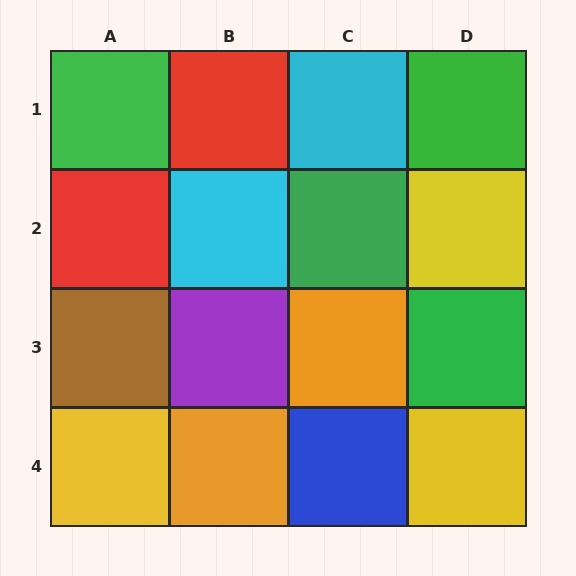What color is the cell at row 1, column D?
Green.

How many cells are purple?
1 cell is purple.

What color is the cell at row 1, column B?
Red.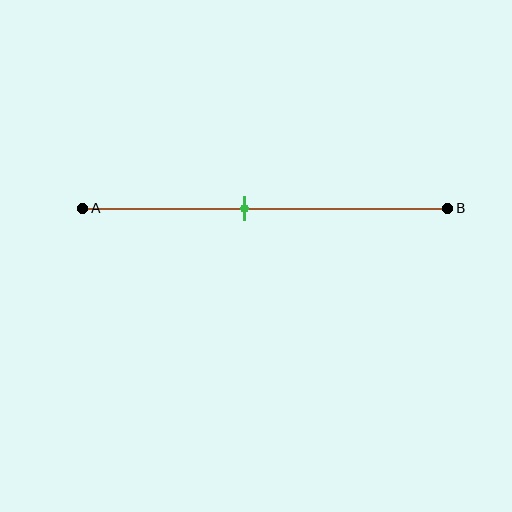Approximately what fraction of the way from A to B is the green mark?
The green mark is approximately 45% of the way from A to B.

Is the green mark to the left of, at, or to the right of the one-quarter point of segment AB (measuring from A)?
The green mark is to the right of the one-quarter point of segment AB.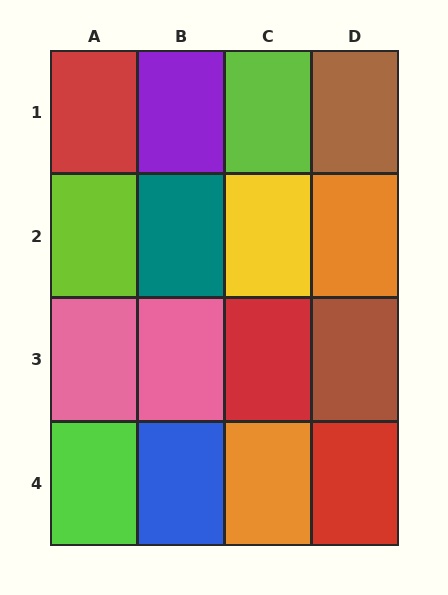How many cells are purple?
1 cell is purple.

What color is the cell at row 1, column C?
Lime.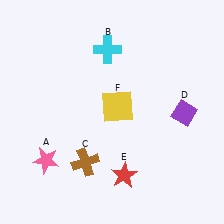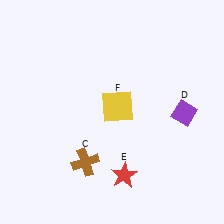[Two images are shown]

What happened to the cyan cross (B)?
The cyan cross (B) was removed in Image 2. It was in the top-left area of Image 1.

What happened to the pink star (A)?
The pink star (A) was removed in Image 2. It was in the bottom-left area of Image 1.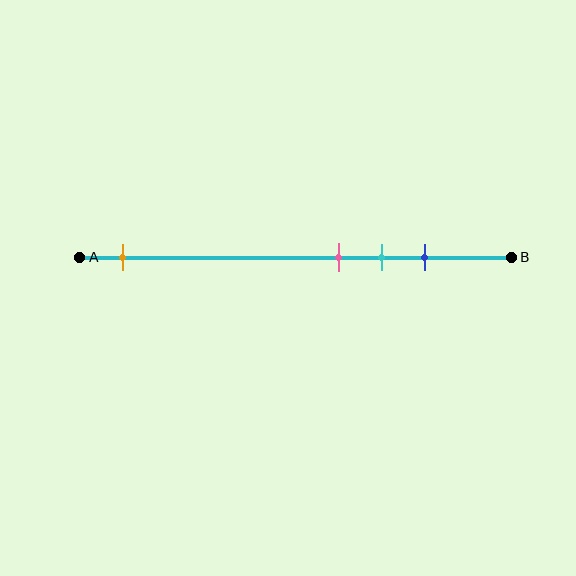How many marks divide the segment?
There are 4 marks dividing the segment.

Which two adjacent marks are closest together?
The pink and cyan marks are the closest adjacent pair.